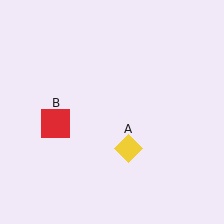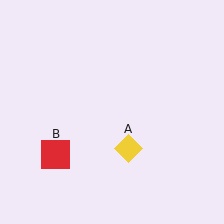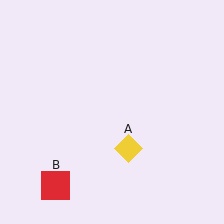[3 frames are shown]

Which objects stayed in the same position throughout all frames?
Yellow diamond (object A) remained stationary.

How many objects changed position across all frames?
1 object changed position: red square (object B).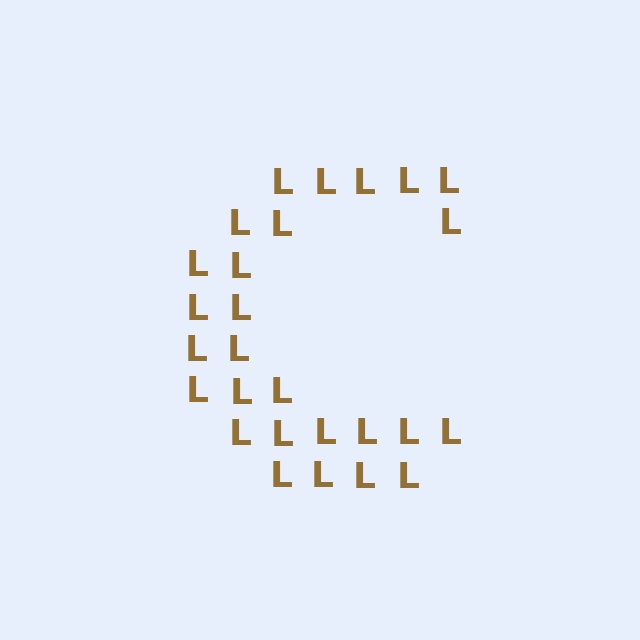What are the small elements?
The small elements are letter L's.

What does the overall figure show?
The overall figure shows the letter C.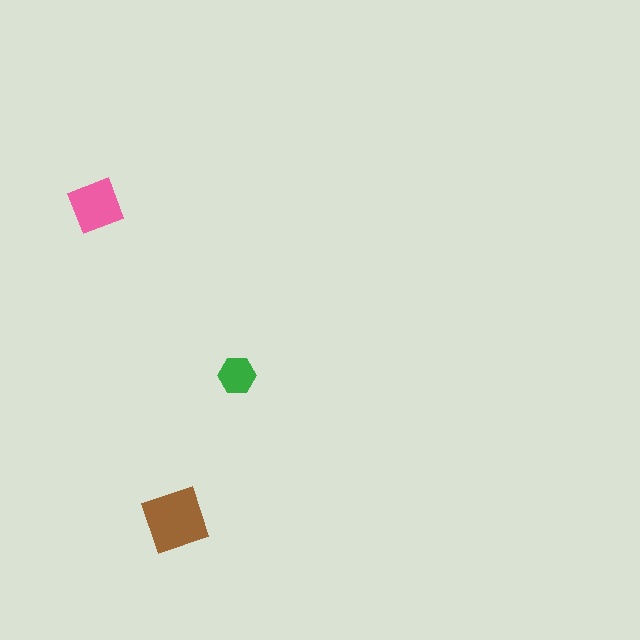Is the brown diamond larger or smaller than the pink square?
Larger.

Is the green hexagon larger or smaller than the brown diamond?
Smaller.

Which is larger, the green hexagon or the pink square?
The pink square.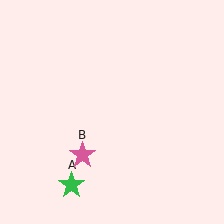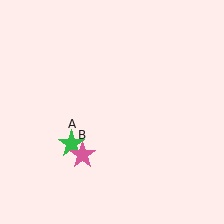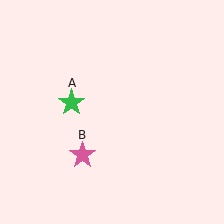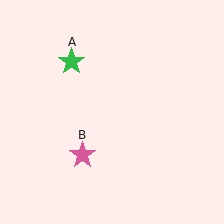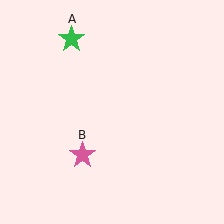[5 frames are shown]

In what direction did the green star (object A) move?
The green star (object A) moved up.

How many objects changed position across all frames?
1 object changed position: green star (object A).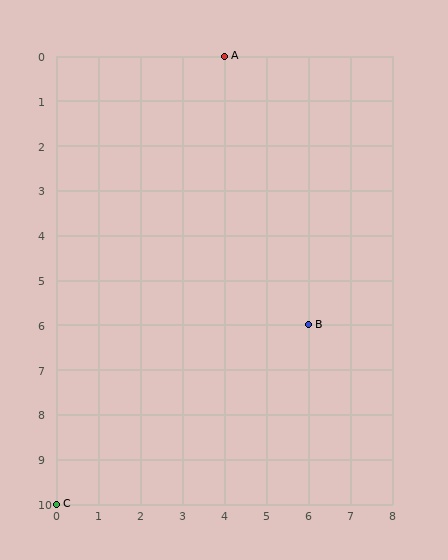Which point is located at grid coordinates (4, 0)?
Point A is at (4, 0).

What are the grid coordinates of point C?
Point C is at grid coordinates (0, 10).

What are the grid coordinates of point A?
Point A is at grid coordinates (4, 0).